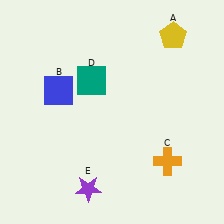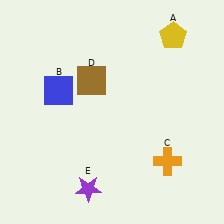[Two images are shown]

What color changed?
The square (D) changed from teal in Image 1 to brown in Image 2.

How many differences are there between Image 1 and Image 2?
There is 1 difference between the two images.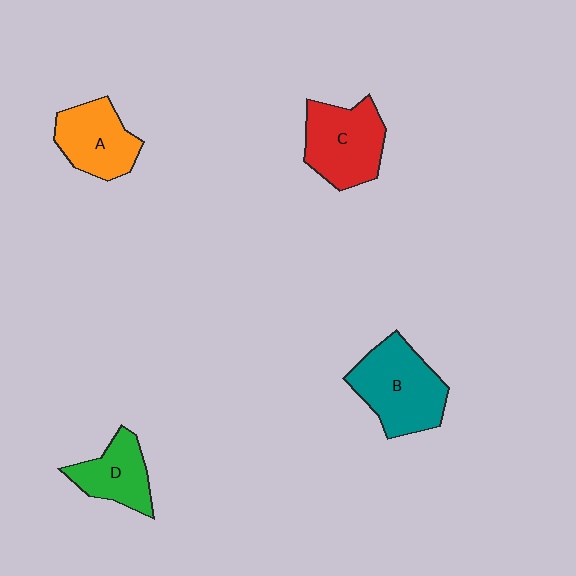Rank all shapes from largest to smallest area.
From largest to smallest: B (teal), C (red), A (orange), D (green).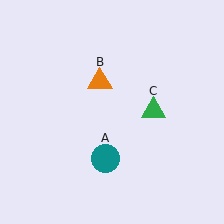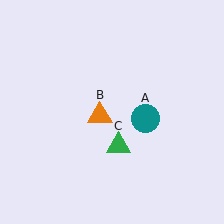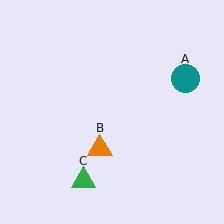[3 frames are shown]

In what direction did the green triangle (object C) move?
The green triangle (object C) moved down and to the left.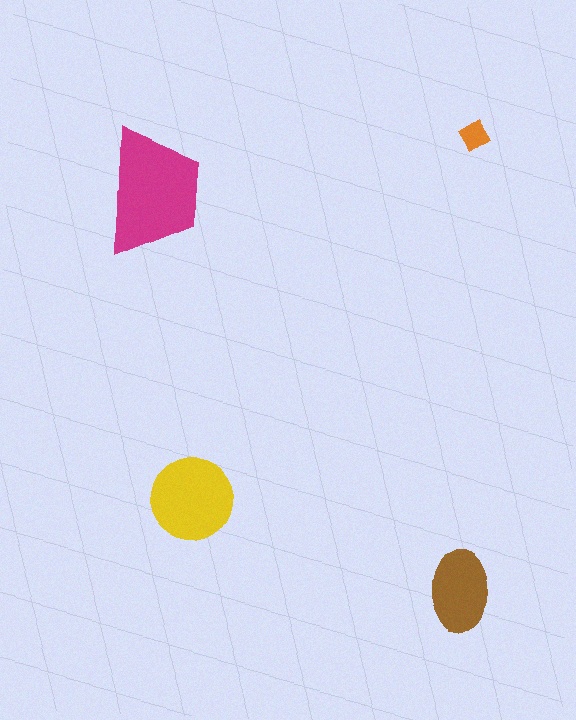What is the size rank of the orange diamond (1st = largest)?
4th.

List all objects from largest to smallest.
The magenta trapezoid, the yellow circle, the brown ellipse, the orange diamond.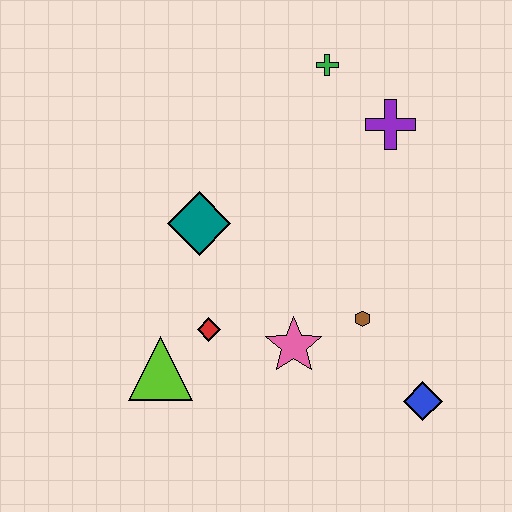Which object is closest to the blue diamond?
The brown hexagon is closest to the blue diamond.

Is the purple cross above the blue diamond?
Yes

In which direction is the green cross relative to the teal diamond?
The green cross is above the teal diamond.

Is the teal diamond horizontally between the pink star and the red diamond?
No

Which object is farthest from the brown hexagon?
The green cross is farthest from the brown hexagon.